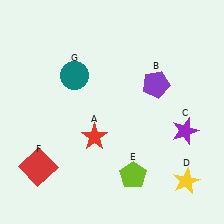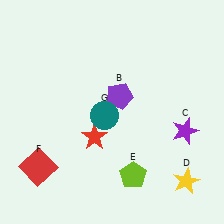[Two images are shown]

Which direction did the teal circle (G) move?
The teal circle (G) moved down.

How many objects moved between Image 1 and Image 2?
2 objects moved between the two images.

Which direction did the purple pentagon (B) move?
The purple pentagon (B) moved left.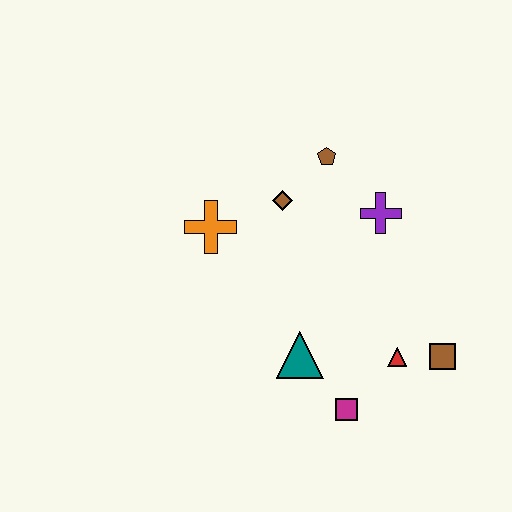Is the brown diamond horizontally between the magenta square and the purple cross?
No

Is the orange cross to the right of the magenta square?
No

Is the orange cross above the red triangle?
Yes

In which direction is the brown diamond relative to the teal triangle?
The brown diamond is above the teal triangle.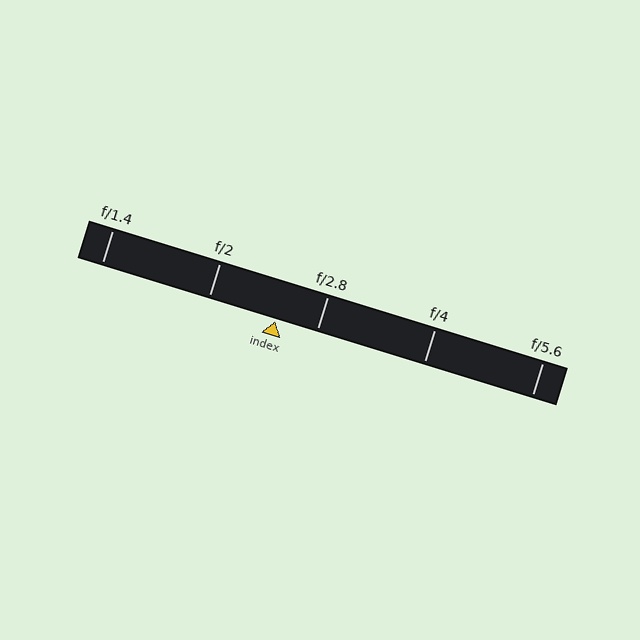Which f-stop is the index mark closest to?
The index mark is closest to f/2.8.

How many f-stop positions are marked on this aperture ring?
There are 5 f-stop positions marked.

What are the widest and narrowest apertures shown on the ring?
The widest aperture shown is f/1.4 and the narrowest is f/5.6.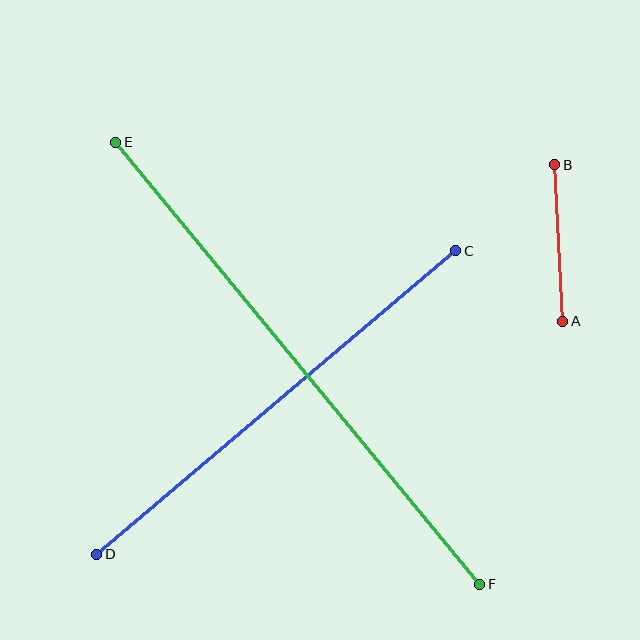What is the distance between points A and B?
The distance is approximately 157 pixels.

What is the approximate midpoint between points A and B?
The midpoint is at approximately (559, 243) pixels.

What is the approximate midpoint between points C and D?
The midpoint is at approximately (276, 402) pixels.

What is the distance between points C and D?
The distance is approximately 470 pixels.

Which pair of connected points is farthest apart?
Points E and F are farthest apart.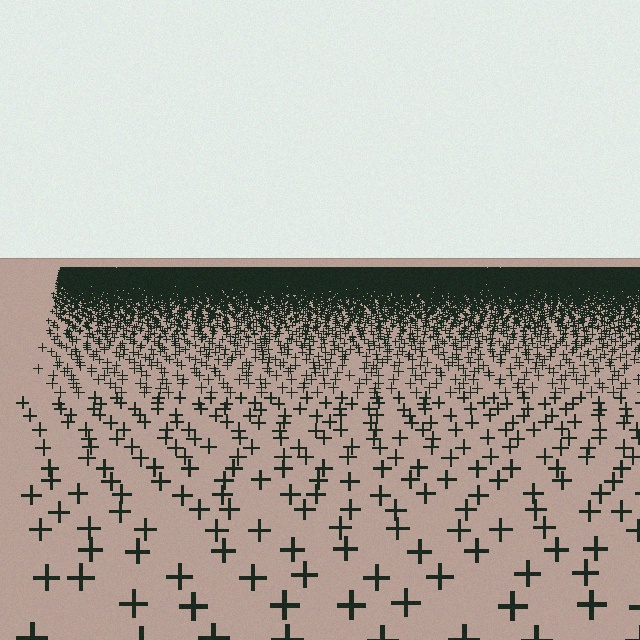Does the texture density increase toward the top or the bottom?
Density increases toward the top.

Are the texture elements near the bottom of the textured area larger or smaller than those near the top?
Larger. Near the bottom, elements are closer to the viewer and appear at a bigger on-screen size.